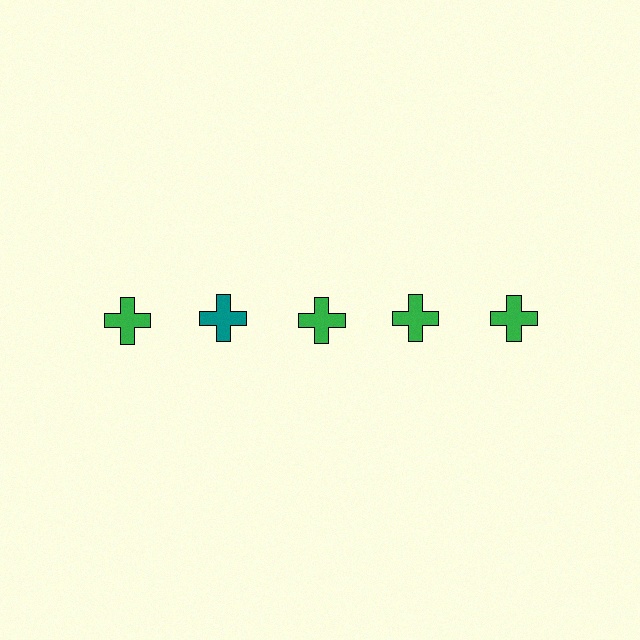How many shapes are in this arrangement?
There are 5 shapes arranged in a grid pattern.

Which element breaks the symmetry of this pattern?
The teal cross in the top row, second from left column breaks the symmetry. All other shapes are green crosses.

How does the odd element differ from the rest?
It has a different color: teal instead of green.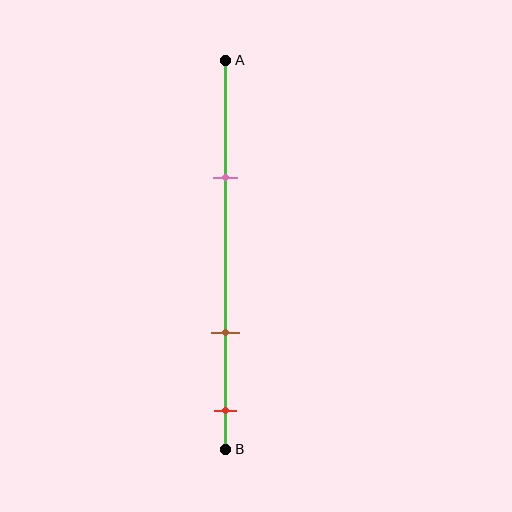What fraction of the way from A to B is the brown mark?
The brown mark is approximately 70% (0.7) of the way from A to B.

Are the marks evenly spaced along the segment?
No, the marks are not evenly spaced.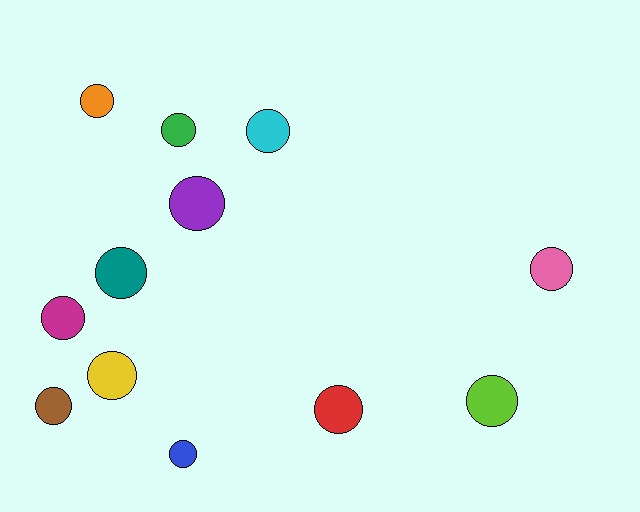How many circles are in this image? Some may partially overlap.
There are 12 circles.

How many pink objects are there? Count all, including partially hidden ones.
There is 1 pink object.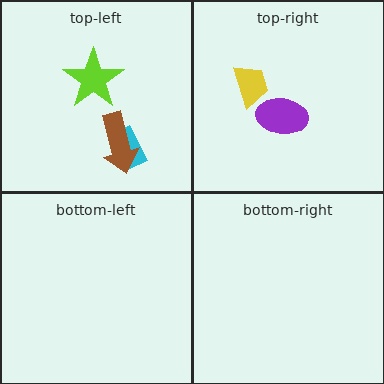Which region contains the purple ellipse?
The top-right region.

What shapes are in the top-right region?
The purple ellipse, the yellow trapezoid.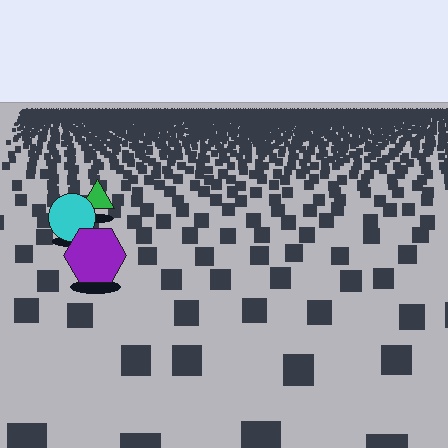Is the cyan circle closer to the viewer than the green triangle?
Yes. The cyan circle is closer — you can tell from the texture gradient: the ground texture is coarser near it.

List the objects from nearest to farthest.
From nearest to farthest: the purple hexagon, the cyan circle, the green triangle.